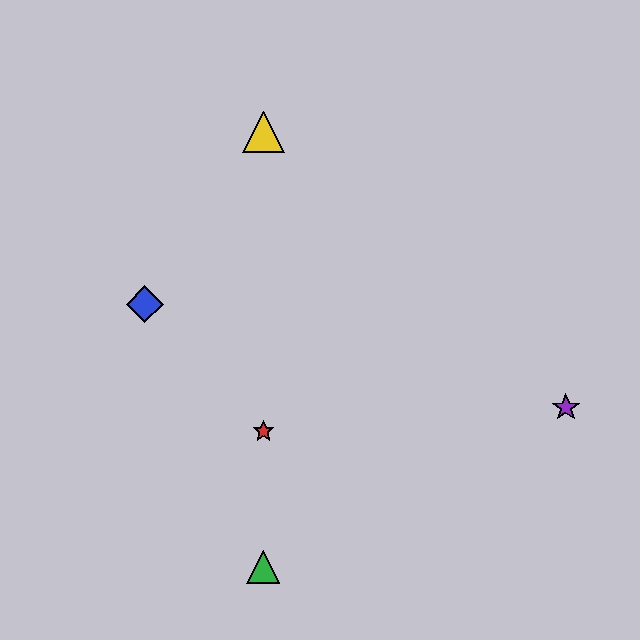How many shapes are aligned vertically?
3 shapes (the red star, the green triangle, the yellow triangle) are aligned vertically.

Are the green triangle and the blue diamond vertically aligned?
No, the green triangle is at x≈263 and the blue diamond is at x≈145.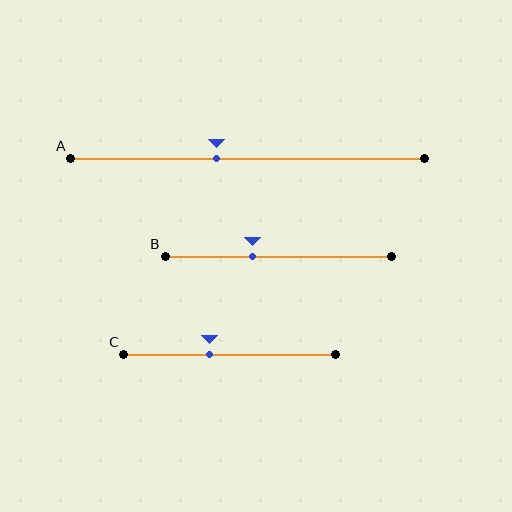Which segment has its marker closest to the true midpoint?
Segment A has its marker closest to the true midpoint.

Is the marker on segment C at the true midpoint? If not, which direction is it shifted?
No, the marker on segment C is shifted to the left by about 10% of the segment length.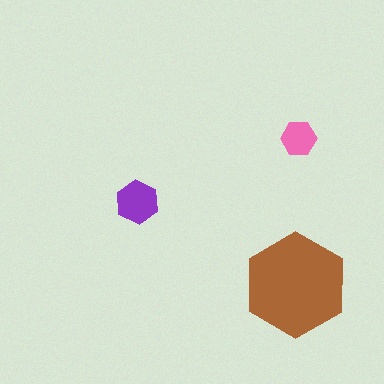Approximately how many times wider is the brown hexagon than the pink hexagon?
About 3 times wider.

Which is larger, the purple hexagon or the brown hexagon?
The brown one.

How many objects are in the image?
There are 3 objects in the image.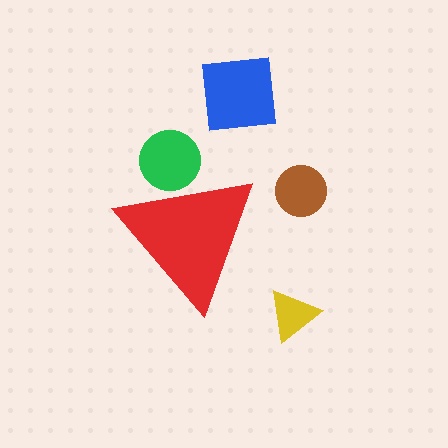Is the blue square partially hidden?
No, the blue square is fully visible.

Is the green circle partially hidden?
Yes, the green circle is partially hidden behind the red triangle.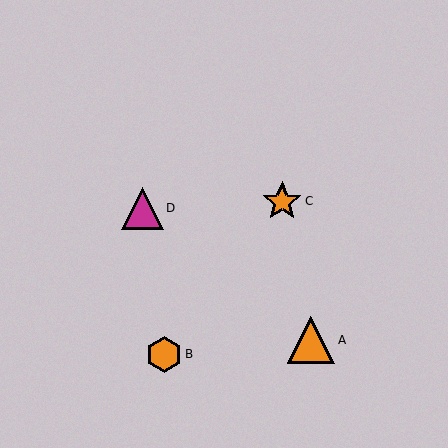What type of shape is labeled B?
Shape B is an orange hexagon.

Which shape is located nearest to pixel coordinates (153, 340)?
The orange hexagon (labeled B) at (164, 354) is nearest to that location.